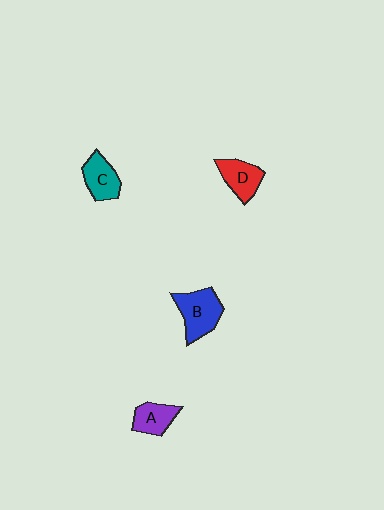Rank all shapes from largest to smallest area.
From largest to smallest: B (blue), D (red), C (teal), A (purple).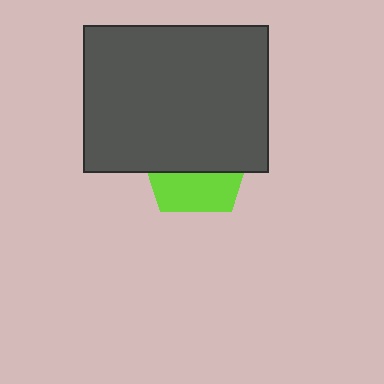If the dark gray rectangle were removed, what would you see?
You would see the complete lime pentagon.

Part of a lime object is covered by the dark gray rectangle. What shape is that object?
It is a pentagon.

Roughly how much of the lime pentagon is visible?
A small part of it is visible (roughly 37%).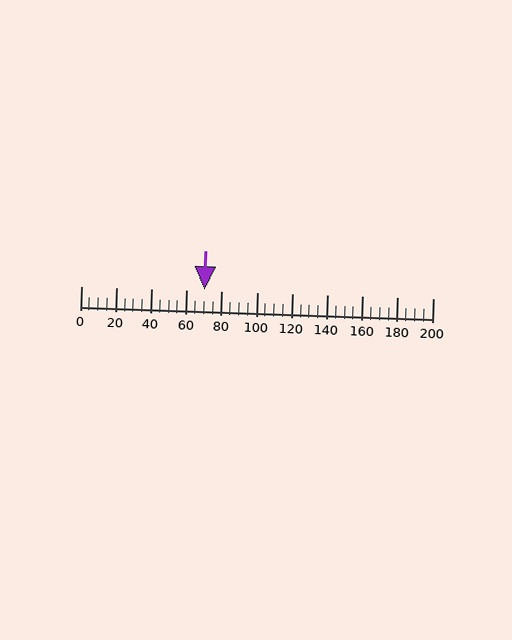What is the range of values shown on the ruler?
The ruler shows values from 0 to 200.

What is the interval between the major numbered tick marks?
The major tick marks are spaced 20 units apart.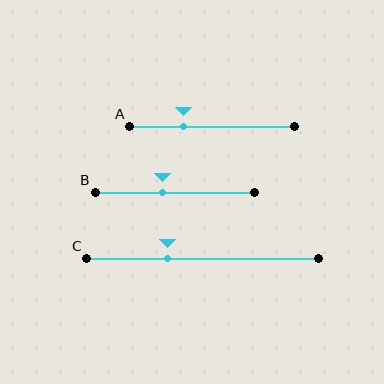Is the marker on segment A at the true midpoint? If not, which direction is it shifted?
No, the marker on segment A is shifted to the left by about 17% of the segment length.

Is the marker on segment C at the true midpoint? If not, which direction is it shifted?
No, the marker on segment C is shifted to the left by about 15% of the segment length.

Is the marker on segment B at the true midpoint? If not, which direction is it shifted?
No, the marker on segment B is shifted to the left by about 8% of the segment length.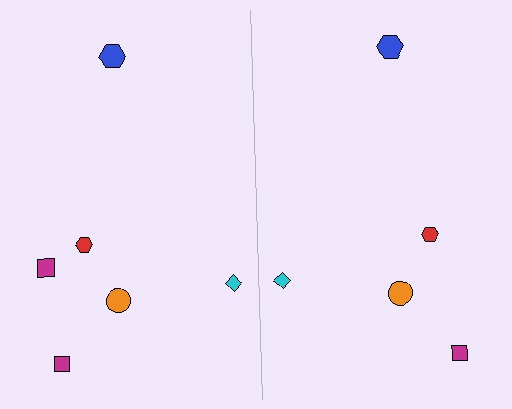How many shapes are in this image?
There are 11 shapes in this image.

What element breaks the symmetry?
A magenta square is missing from the right side.